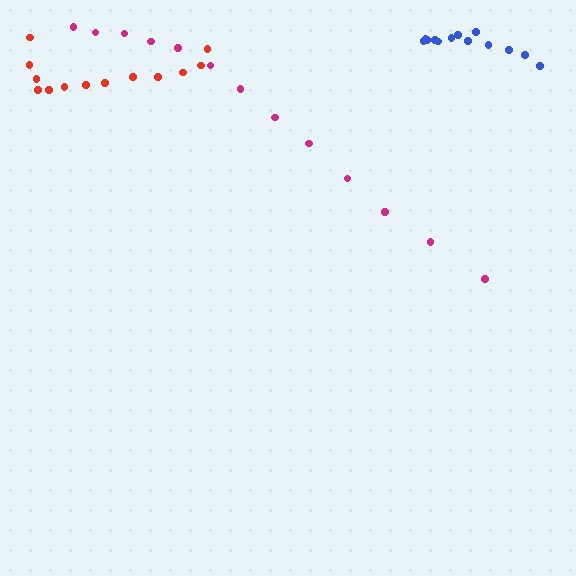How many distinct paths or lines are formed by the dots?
There are 3 distinct paths.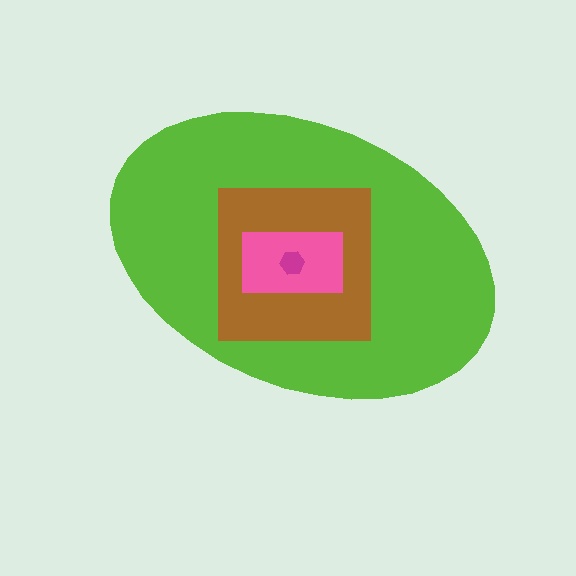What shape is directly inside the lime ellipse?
The brown square.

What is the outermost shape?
The lime ellipse.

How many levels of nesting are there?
4.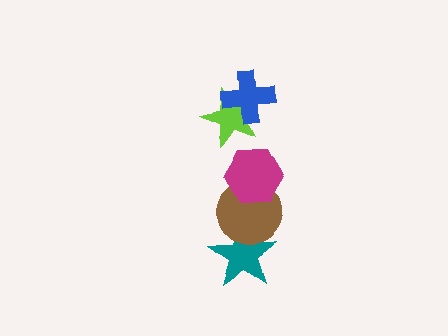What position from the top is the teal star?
The teal star is 5th from the top.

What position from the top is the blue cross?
The blue cross is 1st from the top.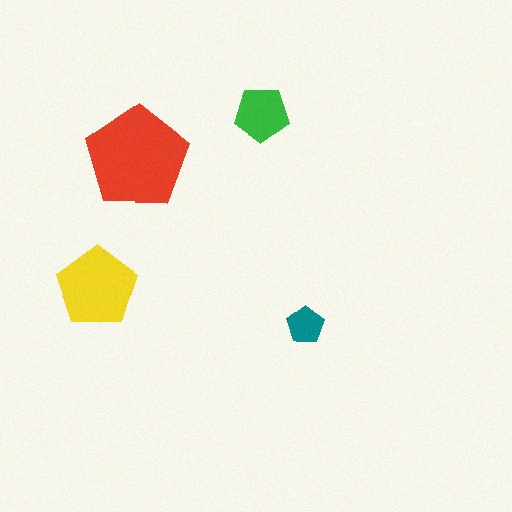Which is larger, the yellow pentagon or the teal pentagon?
The yellow one.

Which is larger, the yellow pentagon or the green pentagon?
The yellow one.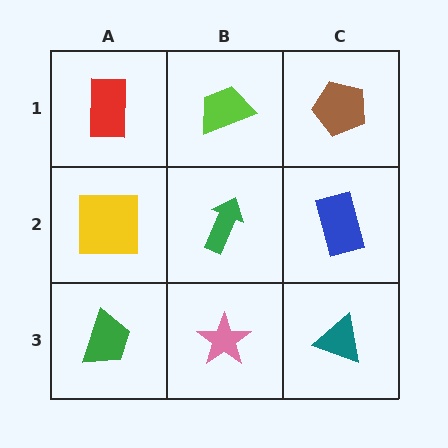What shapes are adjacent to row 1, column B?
A green arrow (row 2, column B), a red rectangle (row 1, column A), a brown pentagon (row 1, column C).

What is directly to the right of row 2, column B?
A blue rectangle.